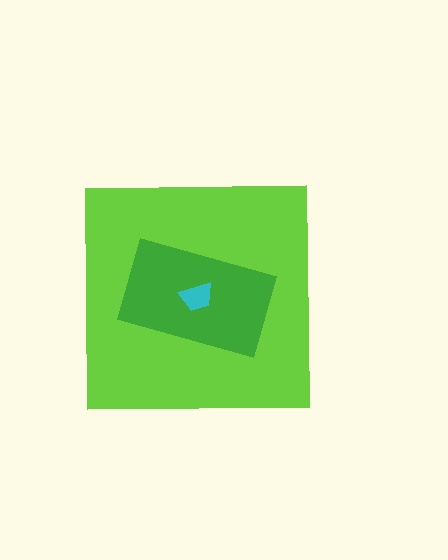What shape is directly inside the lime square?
The green rectangle.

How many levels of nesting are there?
3.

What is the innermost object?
The cyan trapezoid.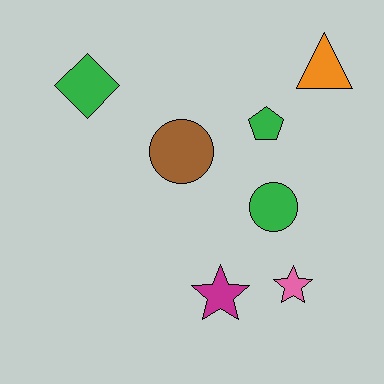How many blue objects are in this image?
There are no blue objects.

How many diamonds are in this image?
There is 1 diamond.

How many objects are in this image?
There are 7 objects.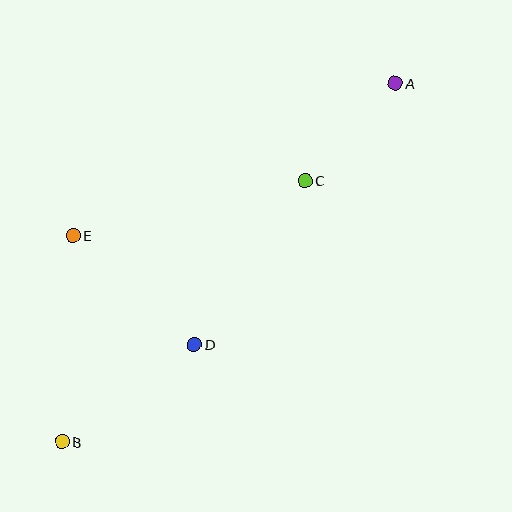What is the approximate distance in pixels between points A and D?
The distance between A and D is approximately 329 pixels.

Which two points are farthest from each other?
Points A and B are farthest from each other.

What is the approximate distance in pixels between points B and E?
The distance between B and E is approximately 206 pixels.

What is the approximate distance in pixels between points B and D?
The distance between B and D is approximately 164 pixels.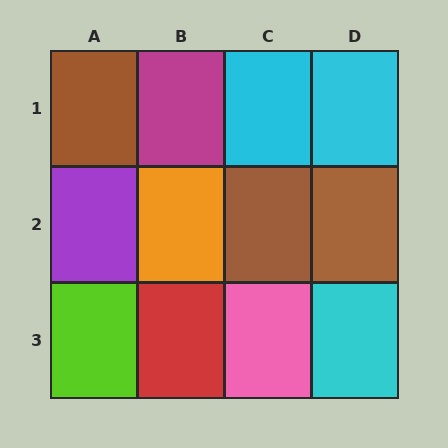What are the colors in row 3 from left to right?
Lime, red, pink, cyan.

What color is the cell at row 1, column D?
Cyan.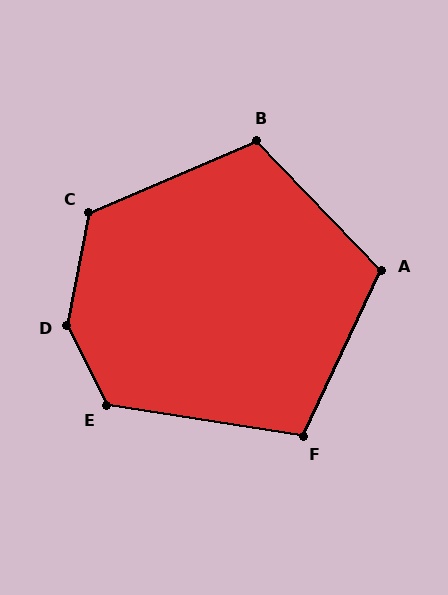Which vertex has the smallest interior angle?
F, at approximately 106 degrees.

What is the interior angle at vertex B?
Approximately 111 degrees (obtuse).